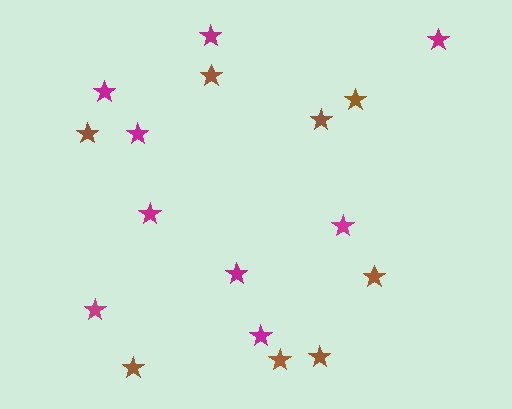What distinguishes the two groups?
There are 2 groups: one group of brown stars (8) and one group of magenta stars (9).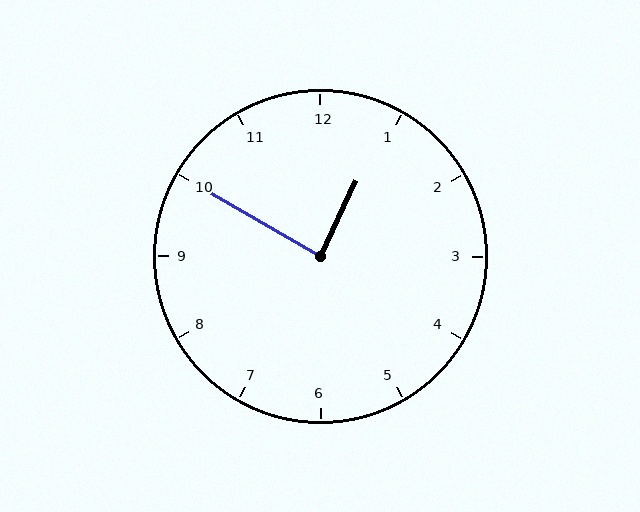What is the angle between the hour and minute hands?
Approximately 85 degrees.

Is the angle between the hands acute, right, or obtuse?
It is right.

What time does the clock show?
12:50.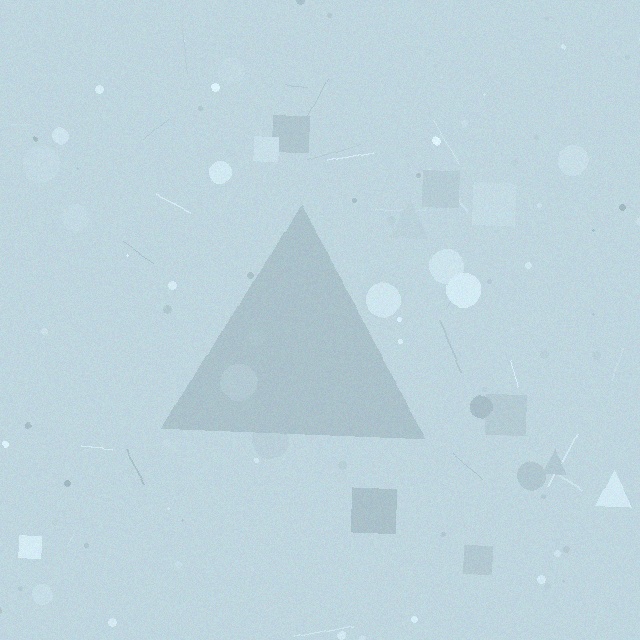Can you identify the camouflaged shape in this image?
The camouflaged shape is a triangle.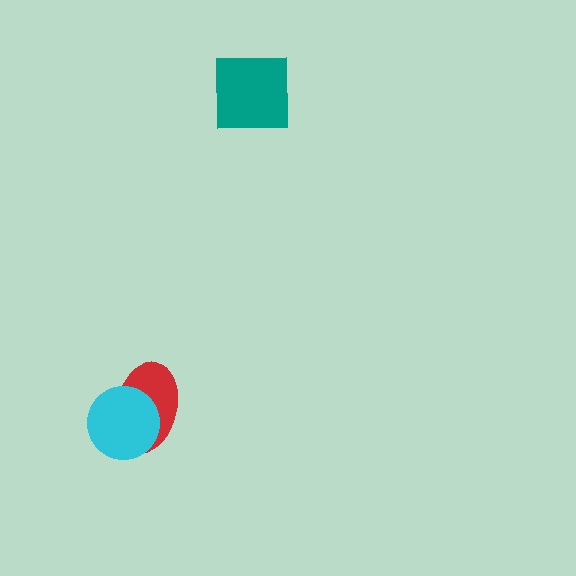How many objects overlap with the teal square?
0 objects overlap with the teal square.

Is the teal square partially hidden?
No, no other shape covers it.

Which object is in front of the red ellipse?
The cyan circle is in front of the red ellipse.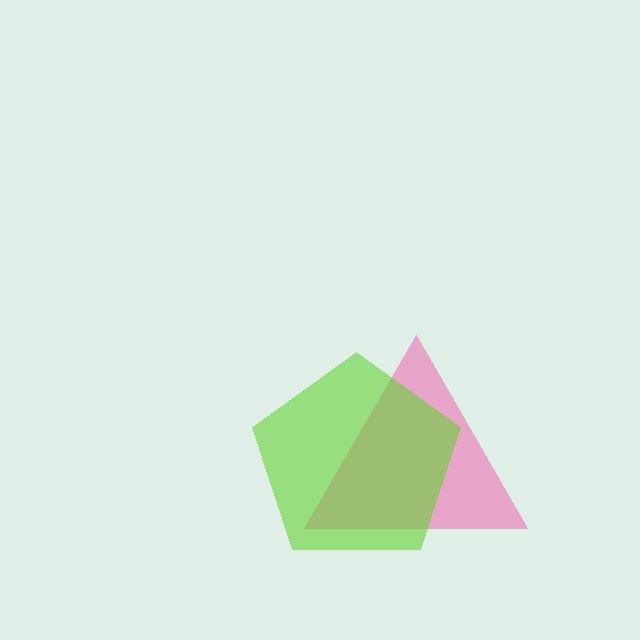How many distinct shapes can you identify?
There are 2 distinct shapes: a pink triangle, a lime pentagon.